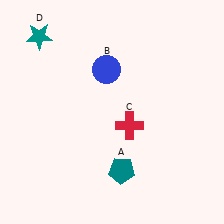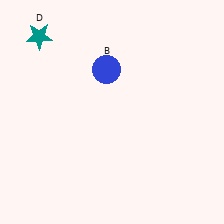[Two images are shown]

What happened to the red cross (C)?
The red cross (C) was removed in Image 2. It was in the bottom-right area of Image 1.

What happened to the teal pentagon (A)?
The teal pentagon (A) was removed in Image 2. It was in the bottom-right area of Image 1.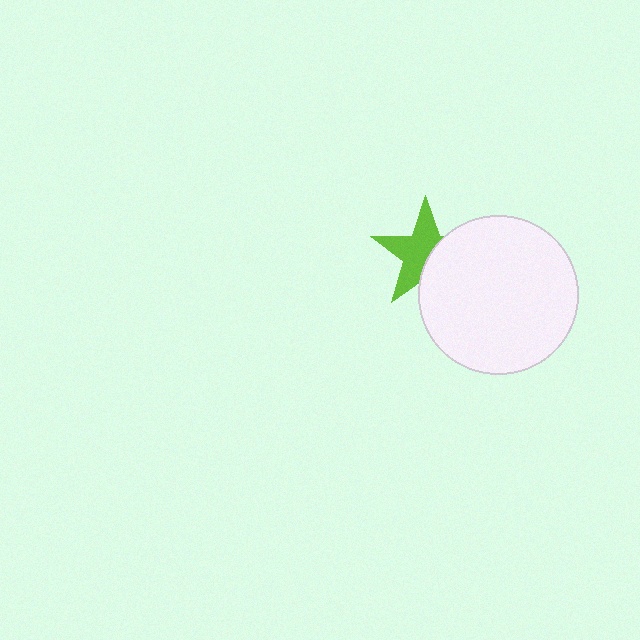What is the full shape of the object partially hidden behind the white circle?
The partially hidden object is a lime star.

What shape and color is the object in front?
The object in front is a white circle.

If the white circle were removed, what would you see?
You would see the complete lime star.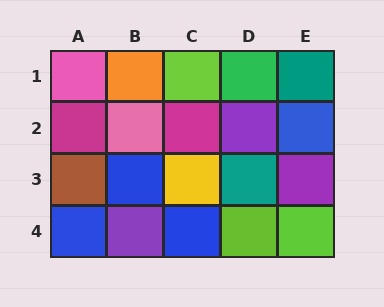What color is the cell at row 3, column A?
Brown.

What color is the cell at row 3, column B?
Blue.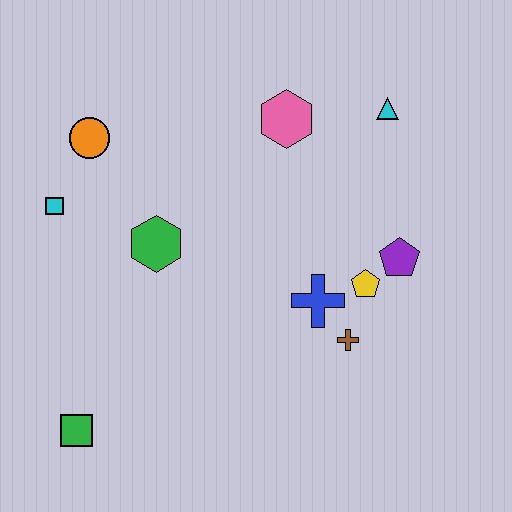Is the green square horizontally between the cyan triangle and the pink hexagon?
No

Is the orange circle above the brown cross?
Yes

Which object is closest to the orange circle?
The cyan square is closest to the orange circle.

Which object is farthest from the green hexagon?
The cyan triangle is farthest from the green hexagon.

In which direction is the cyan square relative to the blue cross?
The cyan square is to the left of the blue cross.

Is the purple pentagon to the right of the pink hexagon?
Yes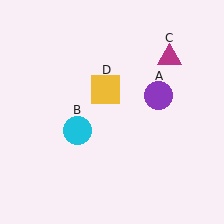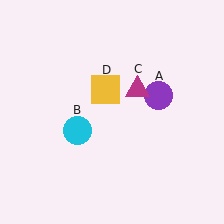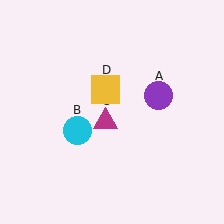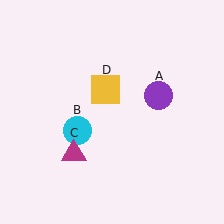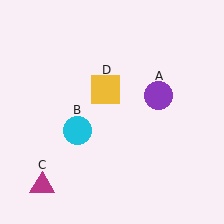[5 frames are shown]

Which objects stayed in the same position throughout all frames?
Purple circle (object A) and cyan circle (object B) and yellow square (object D) remained stationary.